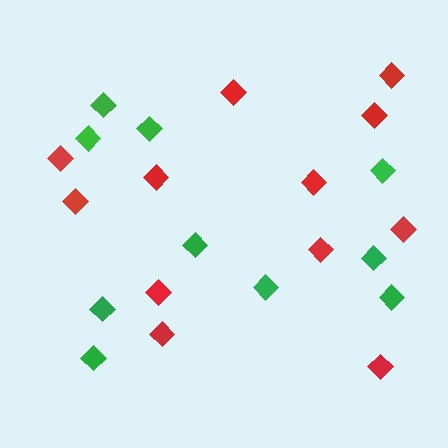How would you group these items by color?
There are 2 groups: one group of red diamonds (12) and one group of green diamonds (10).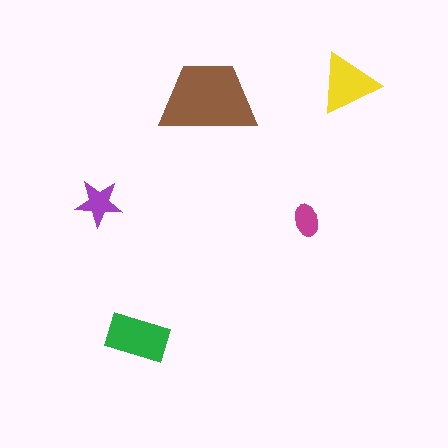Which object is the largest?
The brown trapezoid.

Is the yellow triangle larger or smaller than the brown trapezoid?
Smaller.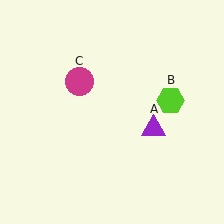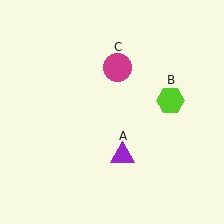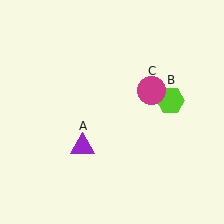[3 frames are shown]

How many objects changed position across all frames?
2 objects changed position: purple triangle (object A), magenta circle (object C).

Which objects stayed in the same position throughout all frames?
Lime hexagon (object B) remained stationary.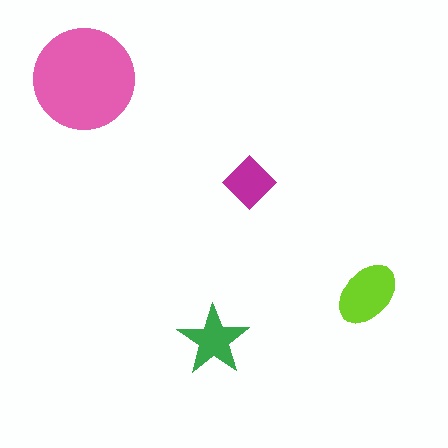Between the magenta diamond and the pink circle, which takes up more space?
The pink circle.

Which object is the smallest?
The magenta diamond.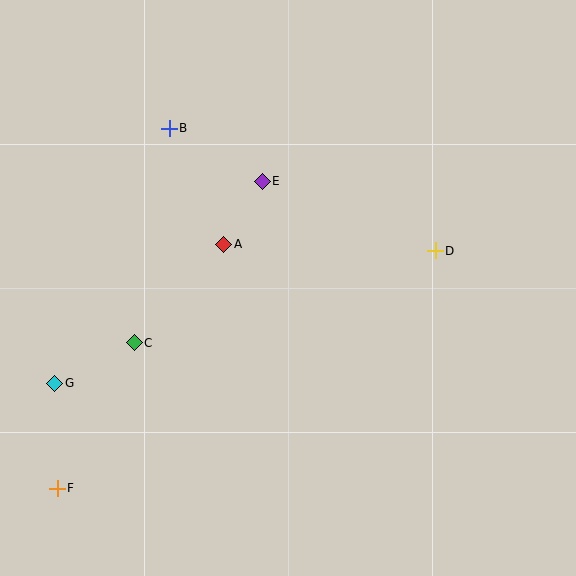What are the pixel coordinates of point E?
Point E is at (262, 181).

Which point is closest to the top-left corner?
Point B is closest to the top-left corner.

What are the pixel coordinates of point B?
Point B is at (169, 128).